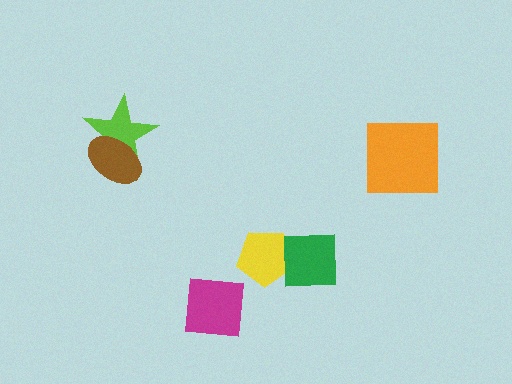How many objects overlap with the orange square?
0 objects overlap with the orange square.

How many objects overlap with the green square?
1 object overlaps with the green square.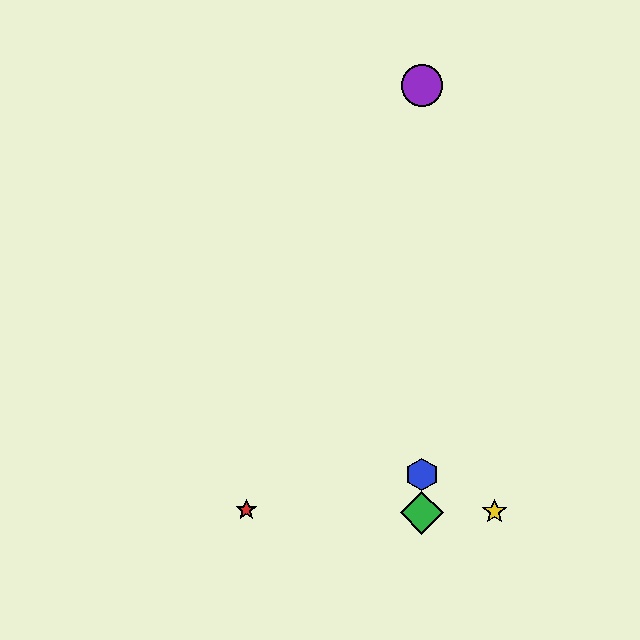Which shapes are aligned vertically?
The blue hexagon, the green diamond, the purple circle are aligned vertically.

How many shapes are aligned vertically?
3 shapes (the blue hexagon, the green diamond, the purple circle) are aligned vertically.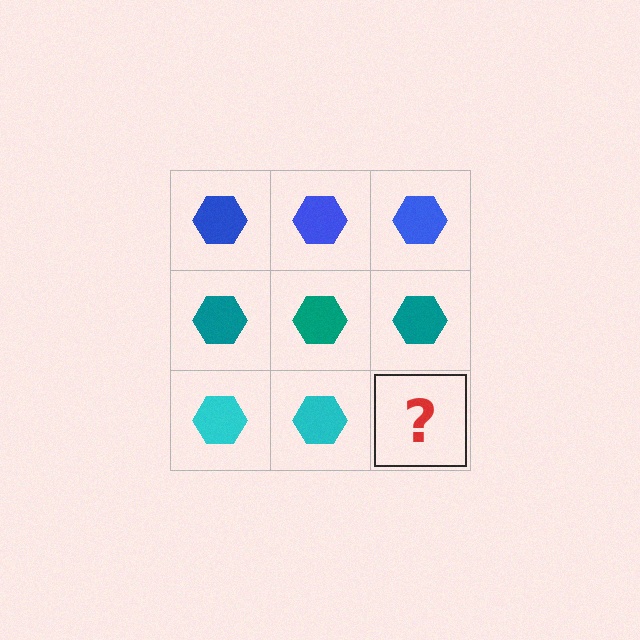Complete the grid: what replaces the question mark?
The question mark should be replaced with a cyan hexagon.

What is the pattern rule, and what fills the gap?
The rule is that each row has a consistent color. The gap should be filled with a cyan hexagon.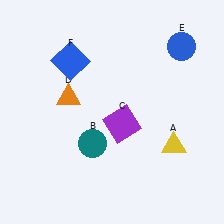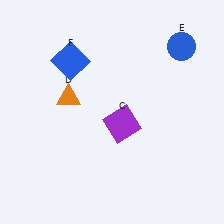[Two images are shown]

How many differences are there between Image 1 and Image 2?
There are 2 differences between the two images.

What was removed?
The yellow triangle (A), the teal circle (B) were removed in Image 2.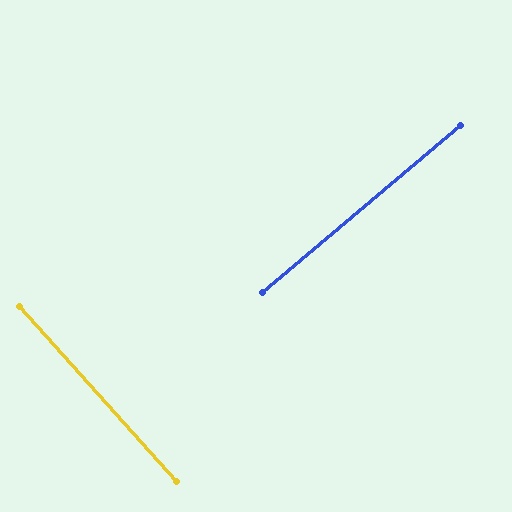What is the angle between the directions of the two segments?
Approximately 88 degrees.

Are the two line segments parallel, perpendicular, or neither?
Perpendicular — they meet at approximately 88°.